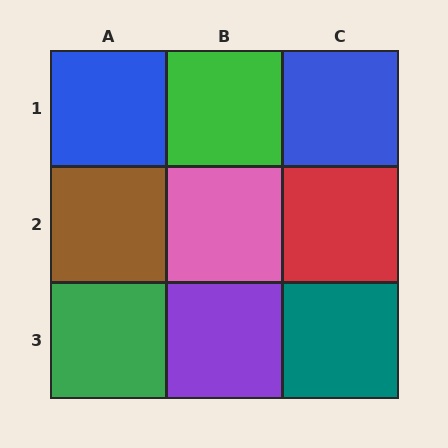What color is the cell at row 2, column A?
Brown.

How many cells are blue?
2 cells are blue.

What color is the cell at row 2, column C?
Red.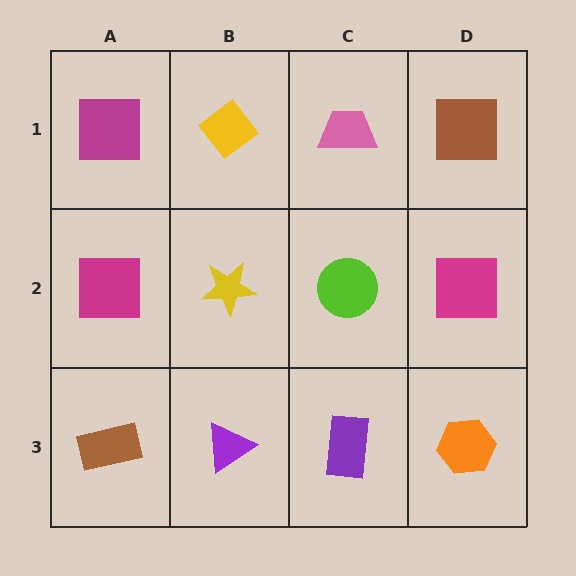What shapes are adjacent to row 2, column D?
A brown square (row 1, column D), an orange hexagon (row 3, column D), a lime circle (row 2, column C).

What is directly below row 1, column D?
A magenta square.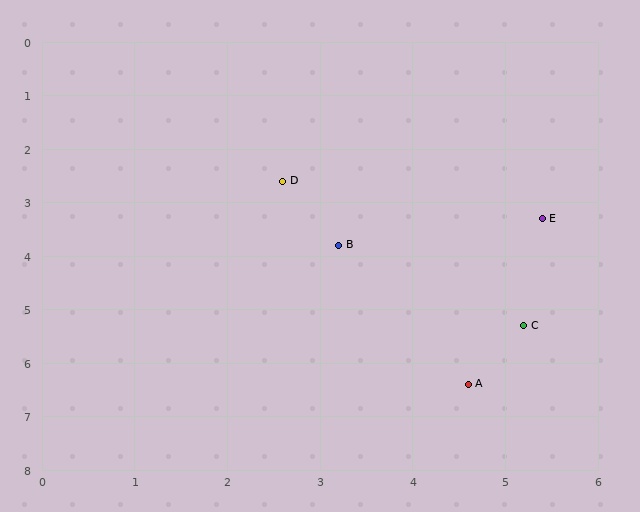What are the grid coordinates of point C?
Point C is at approximately (5.2, 5.3).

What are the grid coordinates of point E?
Point E is at approximately (5.4, 3.3).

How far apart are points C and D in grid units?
Points C and D are about 3.7 grid units apart.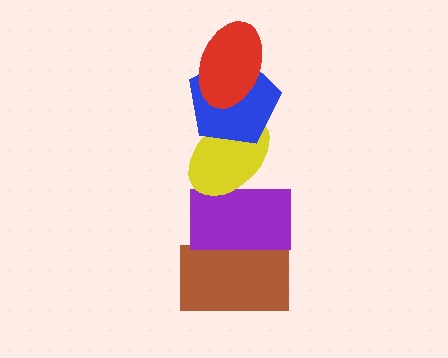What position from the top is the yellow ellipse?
The yellow ellipse is 3rd from the top.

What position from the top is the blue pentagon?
The blue pentagon is 2nd from the top.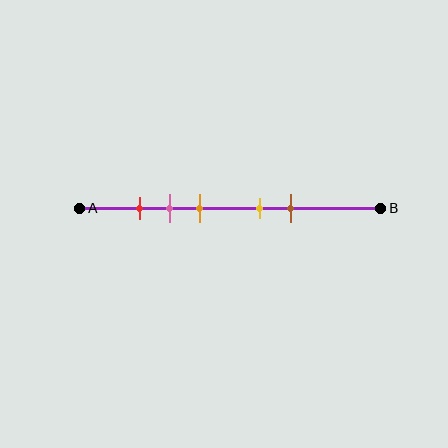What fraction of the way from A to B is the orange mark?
The orange mark is approximately 40% (0.4) of the way from A to B.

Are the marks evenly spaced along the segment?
No, the marks are not evenly spaced.